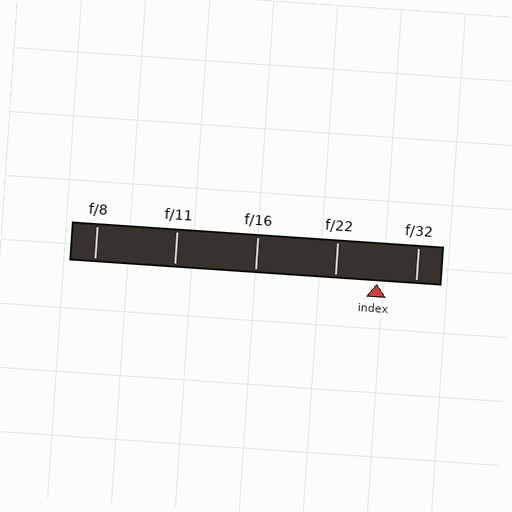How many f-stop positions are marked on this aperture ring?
There are 5 f-stop positions marked.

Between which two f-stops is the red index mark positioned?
The index mark is between f/22 and f/32.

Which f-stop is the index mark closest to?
The index mark is closest to f/32.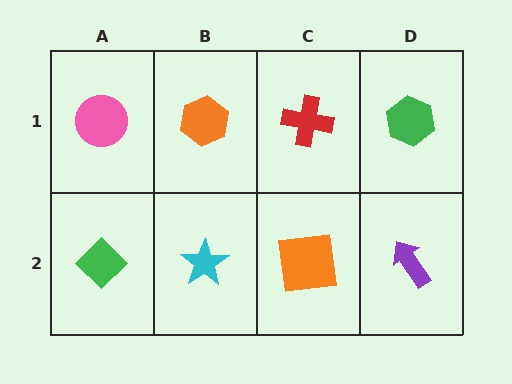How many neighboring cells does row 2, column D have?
2.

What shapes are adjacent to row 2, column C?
A red cross (row 1, column C), a cyan star (row 2, column B), a purple arrow (row 2, column D).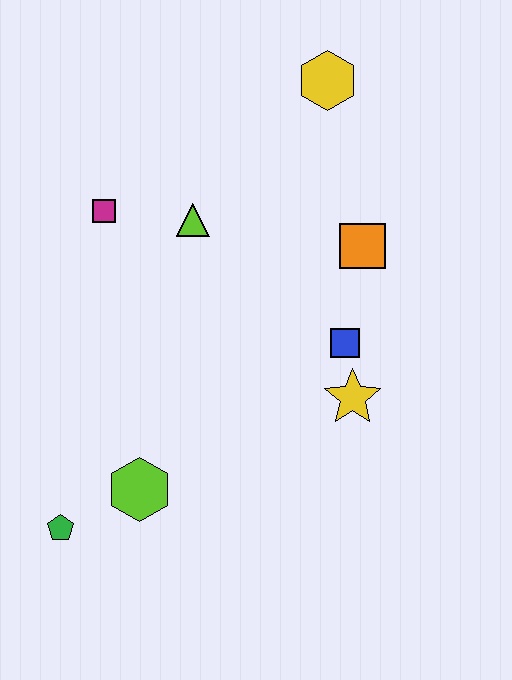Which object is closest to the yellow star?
The blue square is closest to the yellow star.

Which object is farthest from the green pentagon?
The yellow hexagon is farthest from the green pentagon.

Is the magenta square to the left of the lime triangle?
Yes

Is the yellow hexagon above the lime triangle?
Yes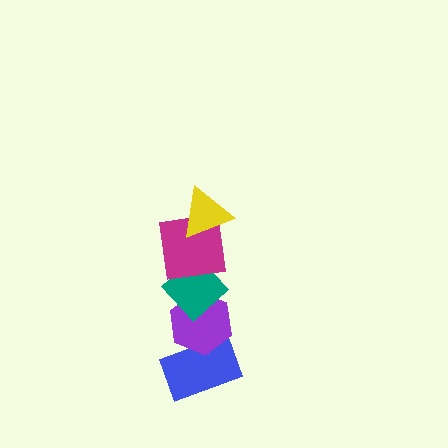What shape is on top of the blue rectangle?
The purple hexagon is on top of the blue rectangle.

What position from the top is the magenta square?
The magenta square is 2nd from the top.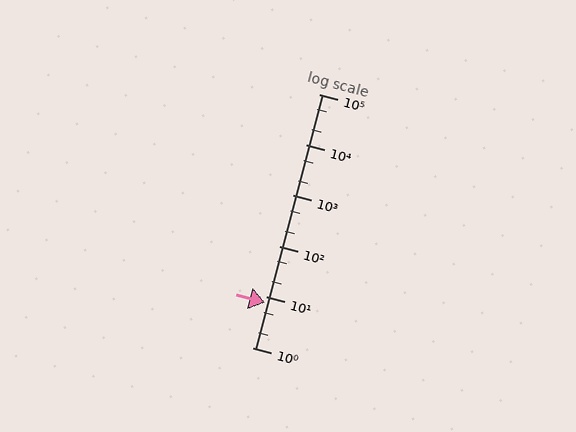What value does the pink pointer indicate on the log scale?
The pointer indicates approximately 7.8.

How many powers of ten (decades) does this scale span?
The scale spans 5 decades, from 1 to 100000.